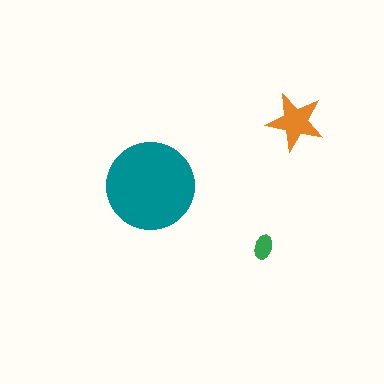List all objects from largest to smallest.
The teal circle, the orange star, the green ellipse.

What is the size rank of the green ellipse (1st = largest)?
3rd.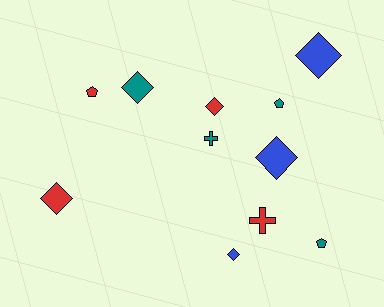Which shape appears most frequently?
Diamond, with 6 objects.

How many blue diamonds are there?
There are 3 blue diamonds.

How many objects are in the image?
There are 11 objects.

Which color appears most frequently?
Teal, with 4 objects.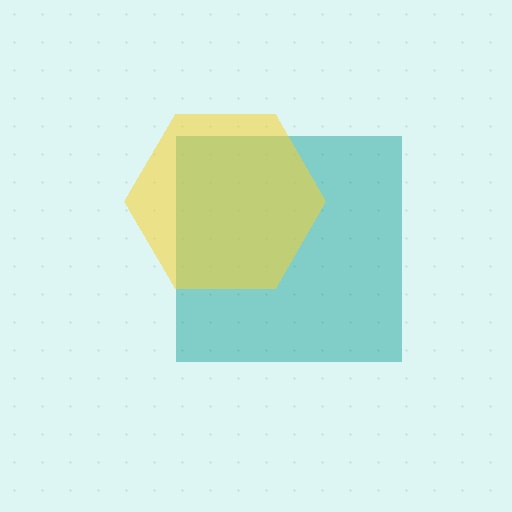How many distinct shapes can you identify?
There are 2 distinct shapes: a teal square, a yellow hexagon.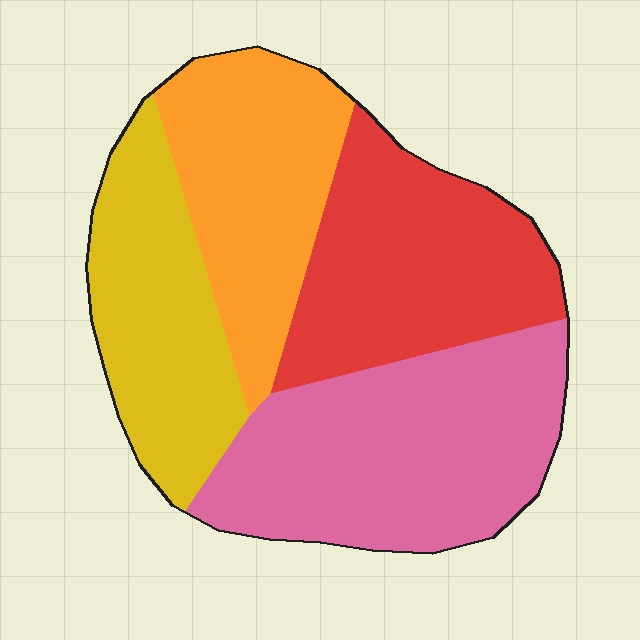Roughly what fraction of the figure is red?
Red covers 25% of the figure.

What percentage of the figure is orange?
Orange takes up about one fifth (1/5) of the figure.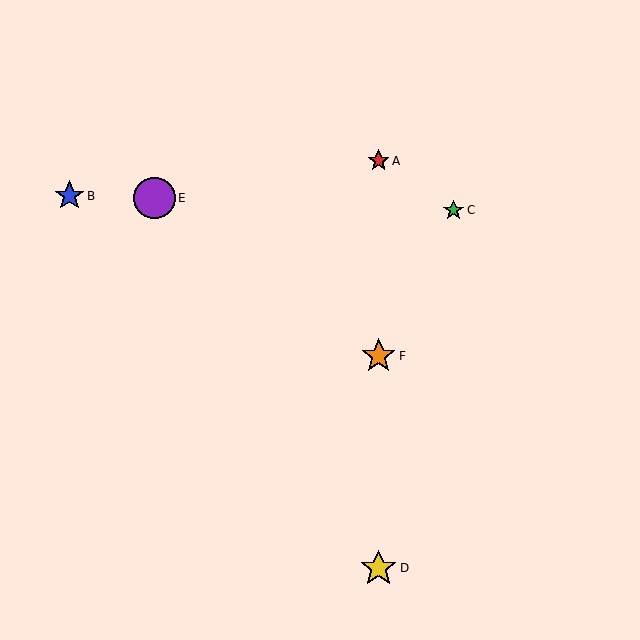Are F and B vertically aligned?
No, F is at x≈379 and B is at x≈69.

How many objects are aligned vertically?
3 objects (A, D, F) are aligned vertically.